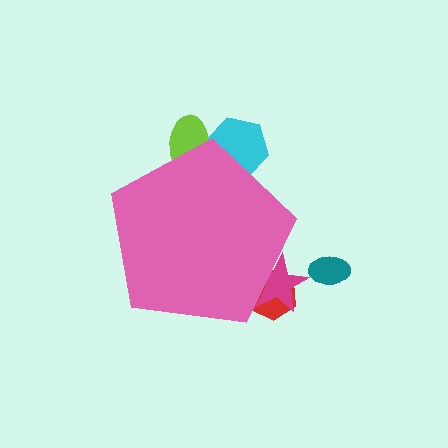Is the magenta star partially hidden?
Yes, the magenta star is partially hidden behind the pink pentagon.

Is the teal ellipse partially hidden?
No, the teal ellipse is fully visible.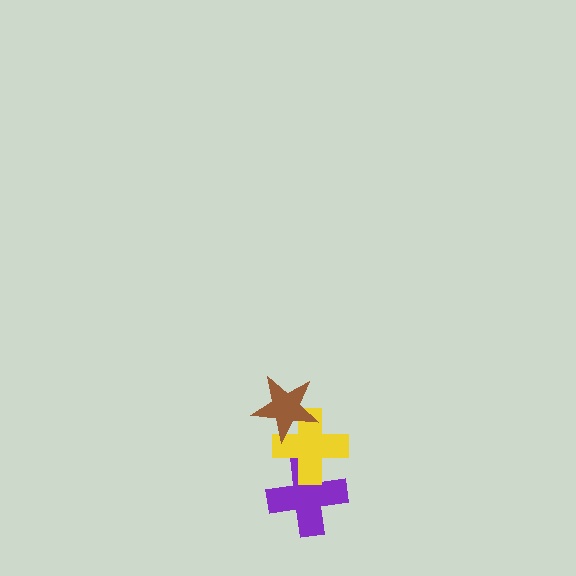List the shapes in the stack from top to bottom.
From top to bottom: the brown star, the yellow cross, the purple cross.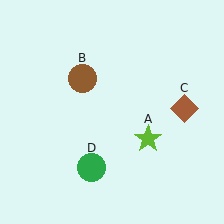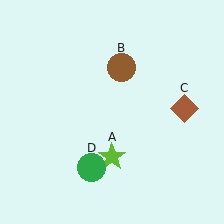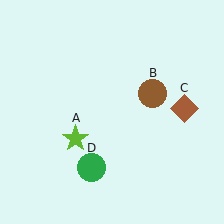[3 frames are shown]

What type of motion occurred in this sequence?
The lime star (object A), brown circle (object B) rotated clockwise around the center of the scene.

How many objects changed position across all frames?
2 objects changed position: lime star (object A), brown circle (object B).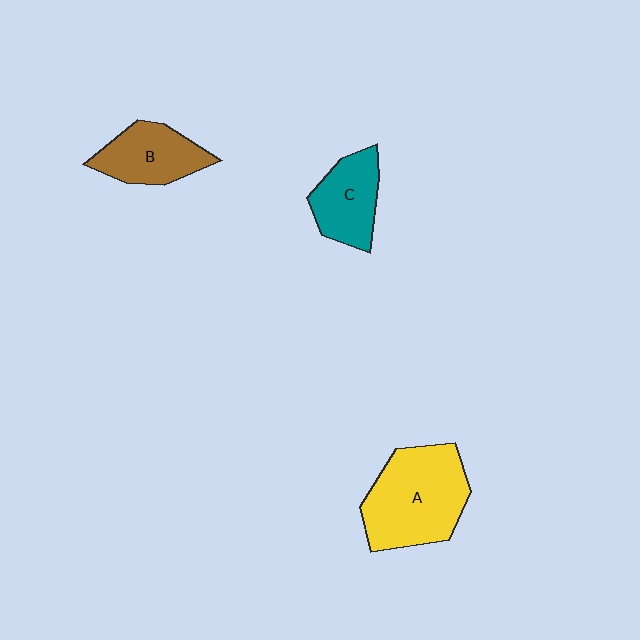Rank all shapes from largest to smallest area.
From largest to smallest: A (yellow), B (brown), C (teal).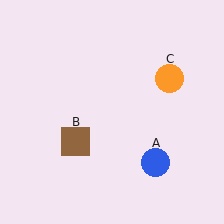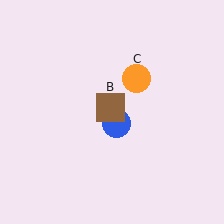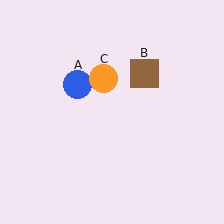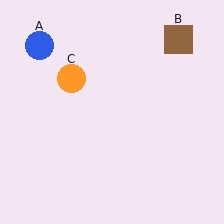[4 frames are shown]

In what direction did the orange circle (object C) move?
The orange circle (object C) moved left.